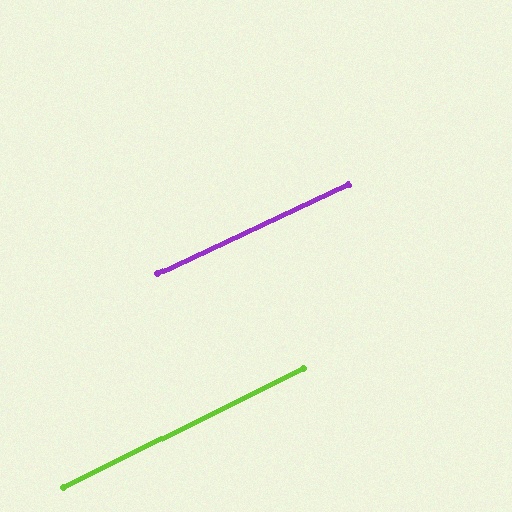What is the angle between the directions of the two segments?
Approximately 1 degree.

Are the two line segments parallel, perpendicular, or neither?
Parallel — their directions differ by only 1.1°.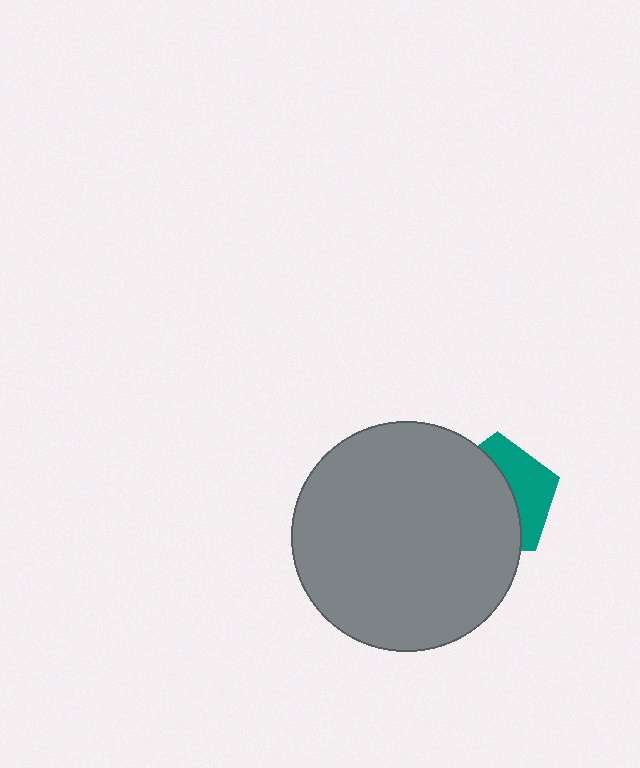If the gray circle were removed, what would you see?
You would see the complete teal pentagon.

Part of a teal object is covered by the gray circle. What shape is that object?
It is a pentagon.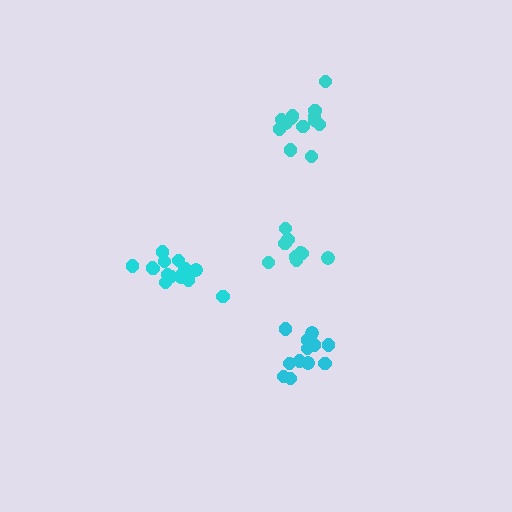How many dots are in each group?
Group 1: 12 dots, Group 2: 15 dots, Group 3: 13 dots, Group 4: 9 dots (49 total).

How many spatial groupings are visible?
There are 4 spatial groupings.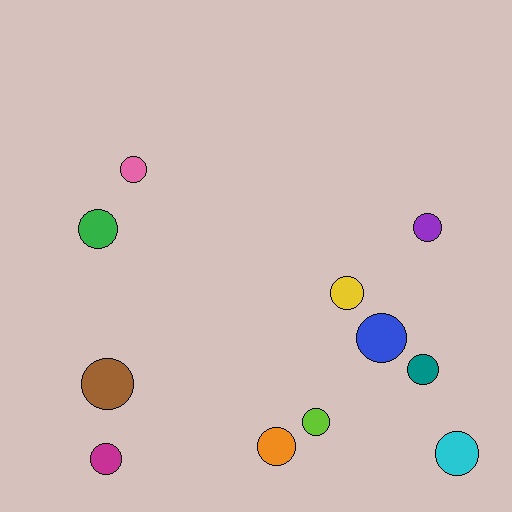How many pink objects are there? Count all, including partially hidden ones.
There is 1 pink object.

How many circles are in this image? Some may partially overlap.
There are 11 circles.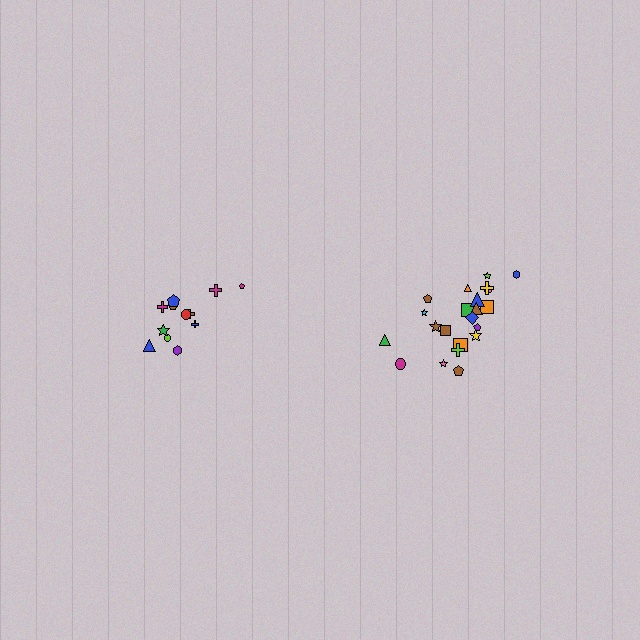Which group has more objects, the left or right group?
The right group.